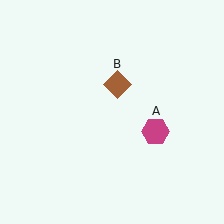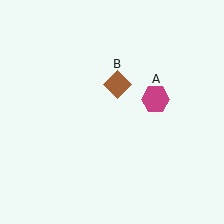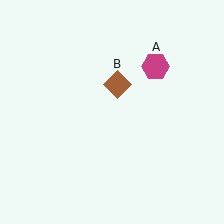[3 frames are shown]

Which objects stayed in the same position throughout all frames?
Brown diamond (object B) remained stationary.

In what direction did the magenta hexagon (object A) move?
The magenta hexagon (object A) moved up.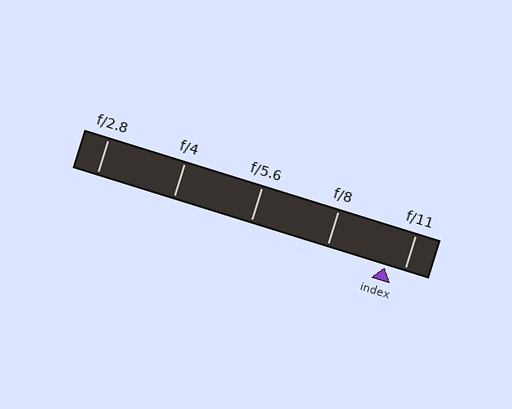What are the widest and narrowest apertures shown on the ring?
The widest aperture shown is f/2.8 and the narrowest is f/11.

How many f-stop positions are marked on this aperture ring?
There are 5 f-stop positions marked.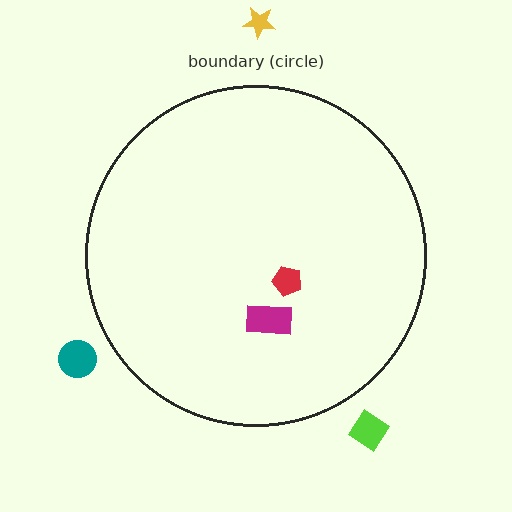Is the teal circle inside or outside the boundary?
Outside.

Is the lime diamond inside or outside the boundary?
Outside.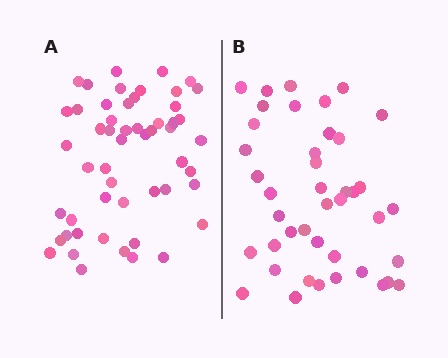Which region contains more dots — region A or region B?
Region A (the left region) has more dots.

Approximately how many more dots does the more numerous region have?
Region A has roughly 12 or so more dots than region B.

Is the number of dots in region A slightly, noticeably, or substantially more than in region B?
Region A has noticeably more, but not dramatically so. The ratio is roughly 1.3 to 1.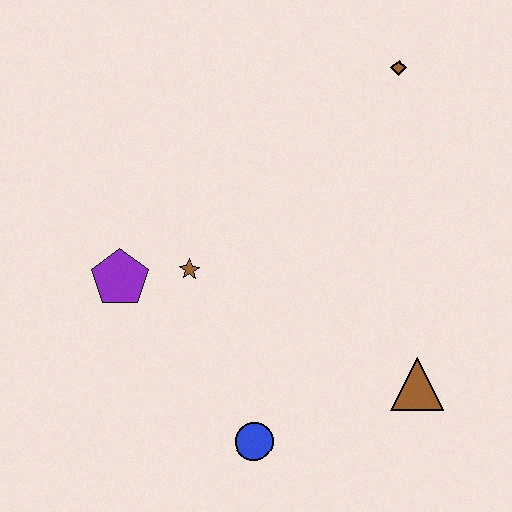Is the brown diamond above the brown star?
Yes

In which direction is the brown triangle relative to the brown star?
The brown triangle is to the right of the brown star.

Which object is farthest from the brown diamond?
The blue circle is farthest from the brown diamond.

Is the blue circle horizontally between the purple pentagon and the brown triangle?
Yes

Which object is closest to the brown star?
The purple pentagon is closest to the brown star.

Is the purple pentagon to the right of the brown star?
No